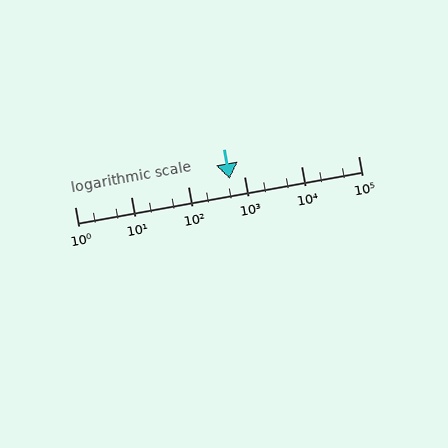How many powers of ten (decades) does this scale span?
The scale spans 5 decades, from 1 to 100000.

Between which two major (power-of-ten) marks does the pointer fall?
The pointer is between 100 and 1000.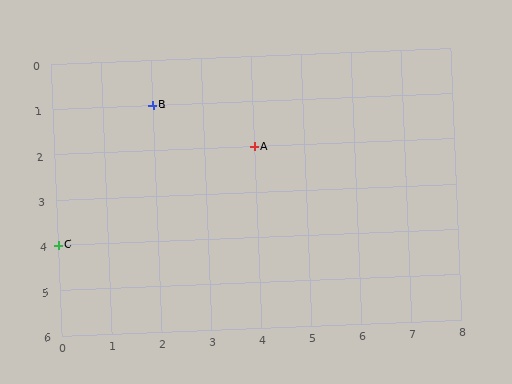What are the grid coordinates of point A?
Point A is at grid coordinates (4, 2).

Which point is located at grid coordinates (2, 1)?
Point B is at (2, 1).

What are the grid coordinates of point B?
Point B is at grid coordinates (2, 1).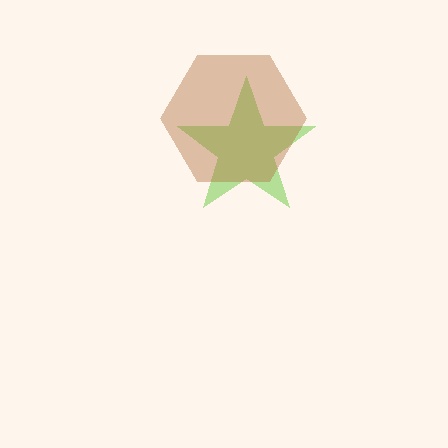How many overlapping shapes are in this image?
There are 2 overlapping shapes in the image.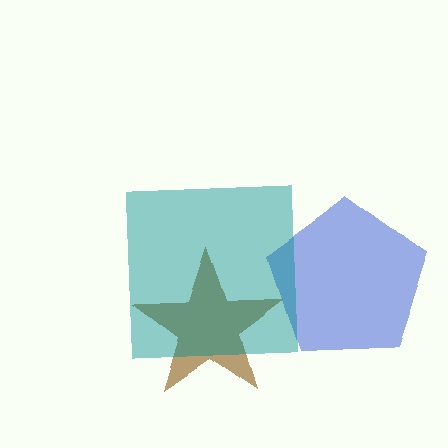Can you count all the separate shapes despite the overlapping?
Yes, there are 3 separate shapes.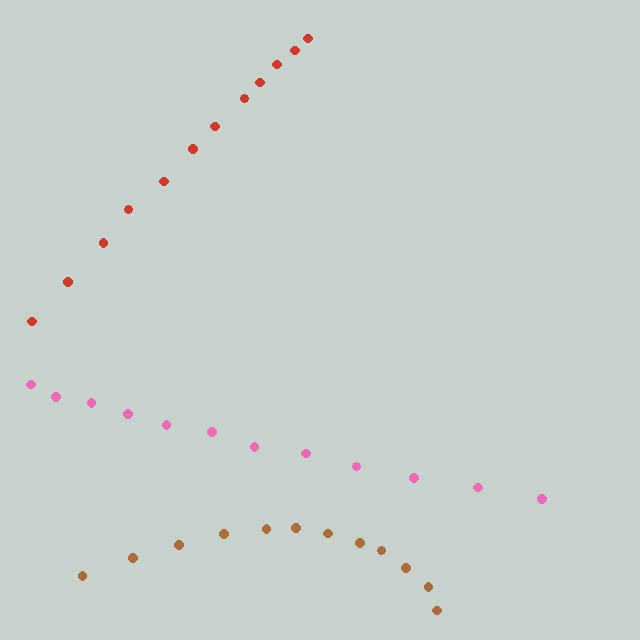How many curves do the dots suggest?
There are 3 distinct paths.